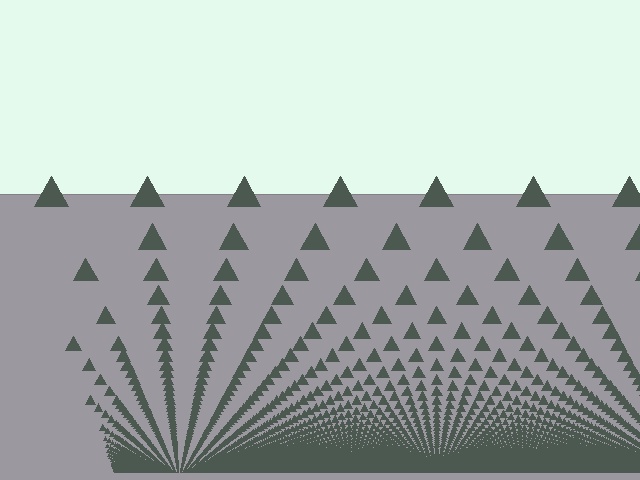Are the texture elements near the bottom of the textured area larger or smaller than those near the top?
Smaller. The gradient is inverted — elements near the bottom are smaller and denser.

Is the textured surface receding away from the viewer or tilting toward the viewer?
The surface appears to tilt toward the viewer. Texture elements get larger and sparser toward the top.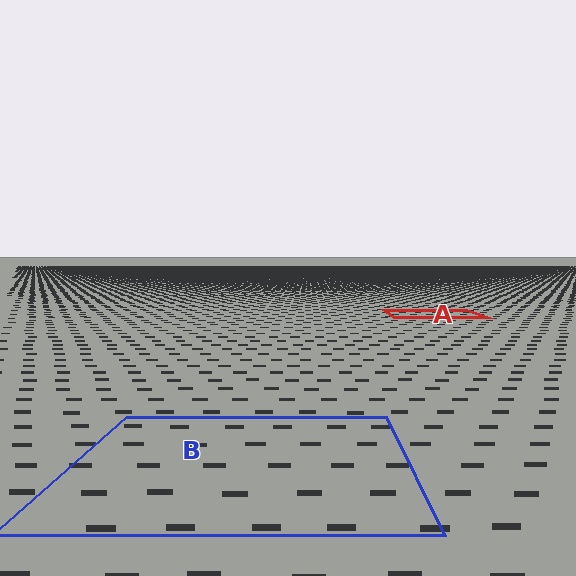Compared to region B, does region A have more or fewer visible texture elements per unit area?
Region A has more texture elements per unit area — they are packed more densely because it is farther away.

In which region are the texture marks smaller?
The texture marks are smaller in region A, because it is farther away.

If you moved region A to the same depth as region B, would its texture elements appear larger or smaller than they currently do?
They would appear larger. At a closer depth, the same texture elements are projected at a bigger on-screen size.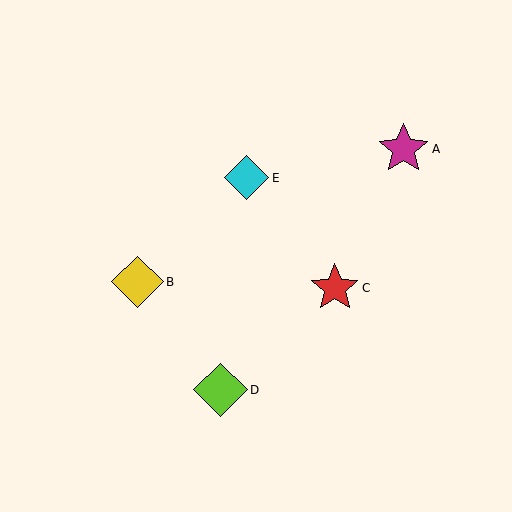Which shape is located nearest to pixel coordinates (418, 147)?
The magenta star (labeled A) at (404, 149) is nearest to that location.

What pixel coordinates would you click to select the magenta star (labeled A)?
Click at (404, 149) to select the magenta star A.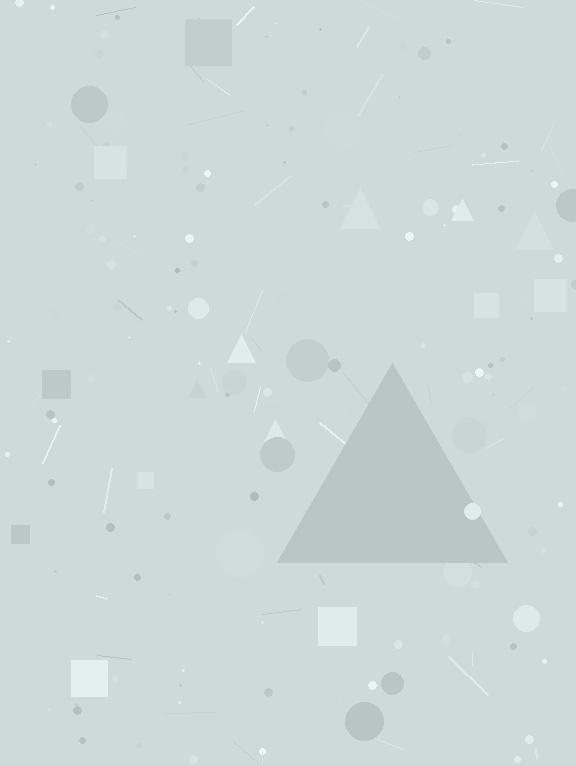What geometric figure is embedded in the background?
A triangle is embedded in the background.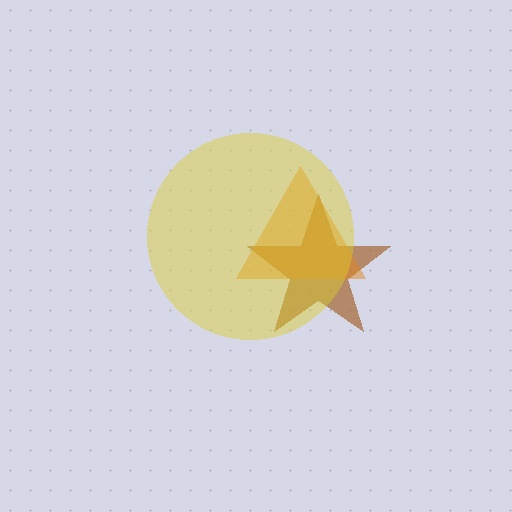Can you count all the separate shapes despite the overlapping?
Yes, there are 3 separate shapes.